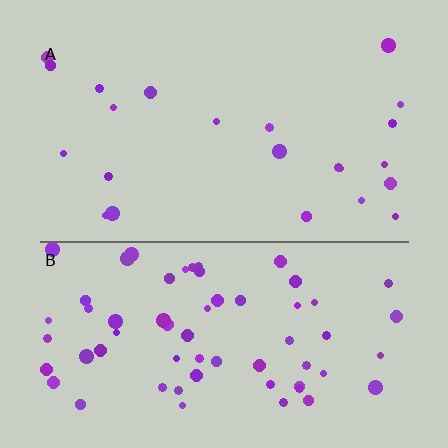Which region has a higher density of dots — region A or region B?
B (the bottom).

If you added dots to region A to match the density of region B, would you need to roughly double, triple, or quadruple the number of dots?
Approximately triple.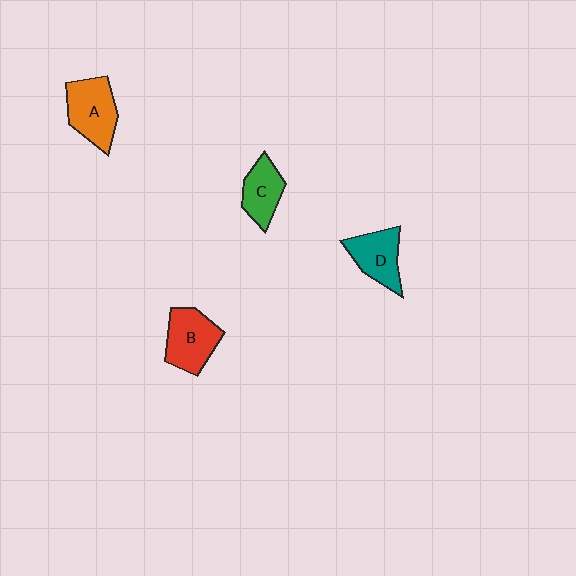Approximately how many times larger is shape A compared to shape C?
Approximately 1.3 times.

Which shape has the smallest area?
Shape C (green).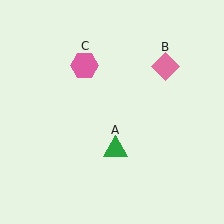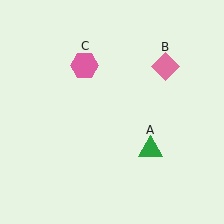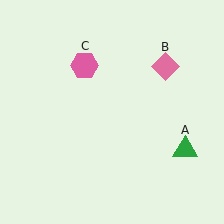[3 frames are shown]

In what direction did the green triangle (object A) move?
The green triangle (object A) moved right.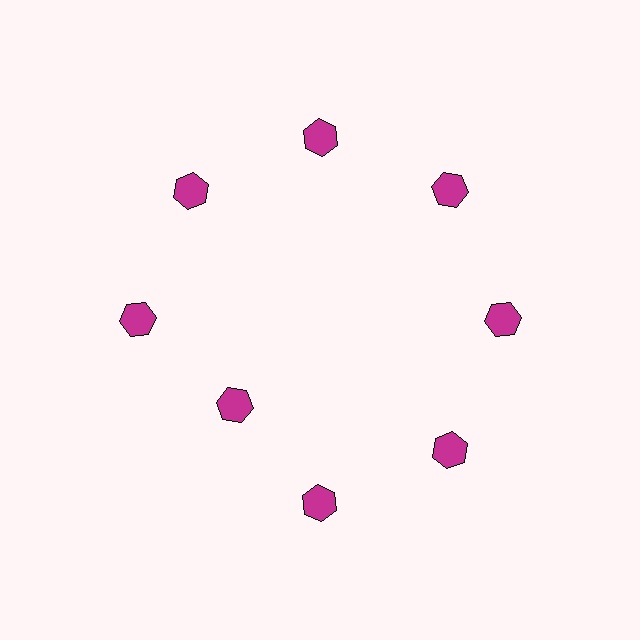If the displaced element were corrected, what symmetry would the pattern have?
It would have 8-fold rotational symmetry — the pattern would map onto itself every 45 degrees.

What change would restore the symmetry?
The symmetry would be restored by moving it outward, back onto the ring so that all 8 hexagons sit at equal angles and equal distance from the center.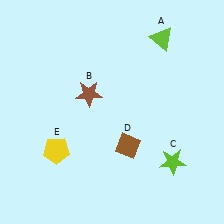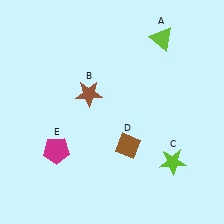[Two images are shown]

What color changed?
The pentagon (E) changed from yellow in Image 1 to magenta in Image 2.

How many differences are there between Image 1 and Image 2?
There is 1 difference between the two images.